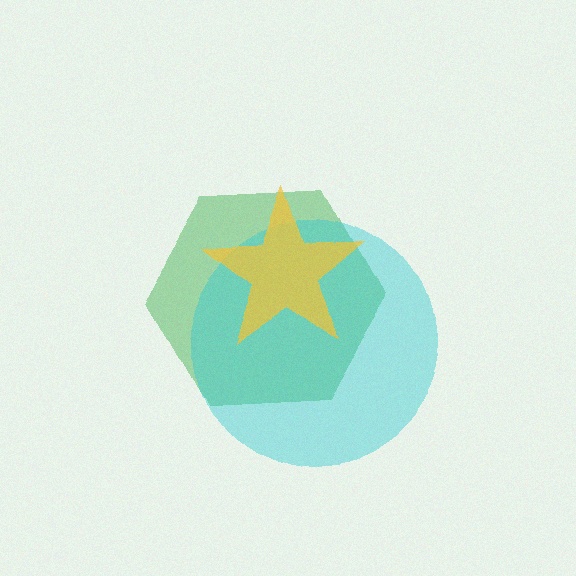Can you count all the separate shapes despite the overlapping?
Yes, there are 3 separate shapes.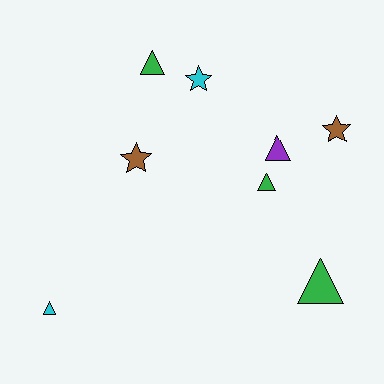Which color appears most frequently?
Green, with 3 objects.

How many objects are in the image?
There are 8 objects.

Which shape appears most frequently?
Triangle, with 5 objects.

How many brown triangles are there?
There are no brown triangles.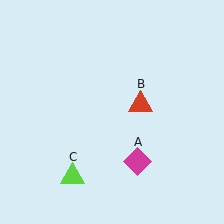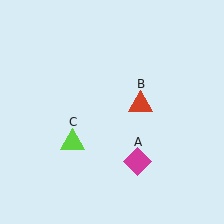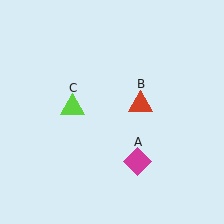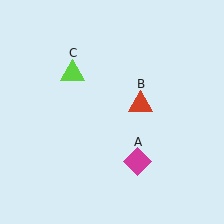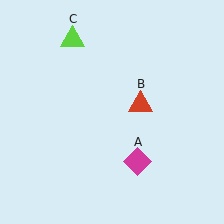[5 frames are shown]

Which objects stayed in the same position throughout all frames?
Magenta diamond (object A) and red triangle (object B) remained stationary.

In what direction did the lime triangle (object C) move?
The lime triangle (object C) moved up.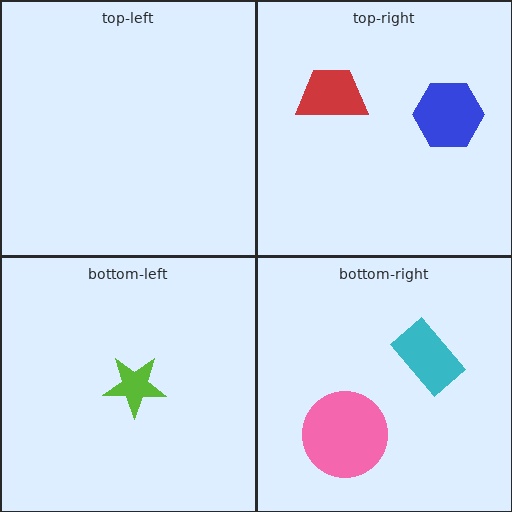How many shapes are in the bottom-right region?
2.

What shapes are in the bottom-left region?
The lime star.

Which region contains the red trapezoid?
The top-right region.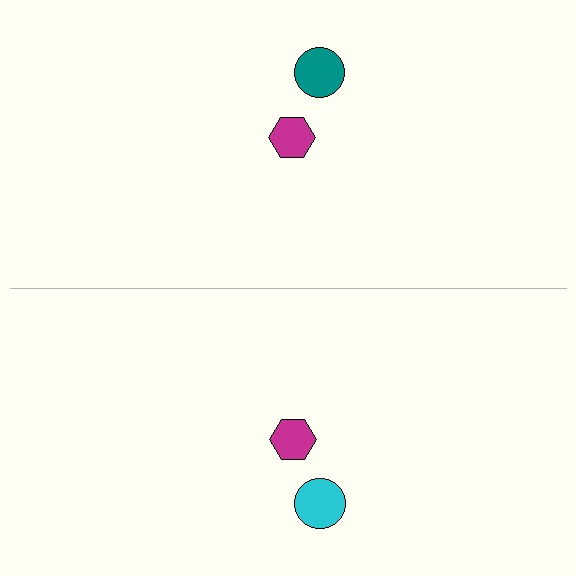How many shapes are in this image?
There are 4 shapes in this image.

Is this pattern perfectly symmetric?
No, the pattern is not perfectly symmetric. The cyan circle on the bottom side breaks the symmetry — its mirror counterpart is teal.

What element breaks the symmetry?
The cyan circle on the bottom side breaks the symmetry — its mirror counterpart is teal.